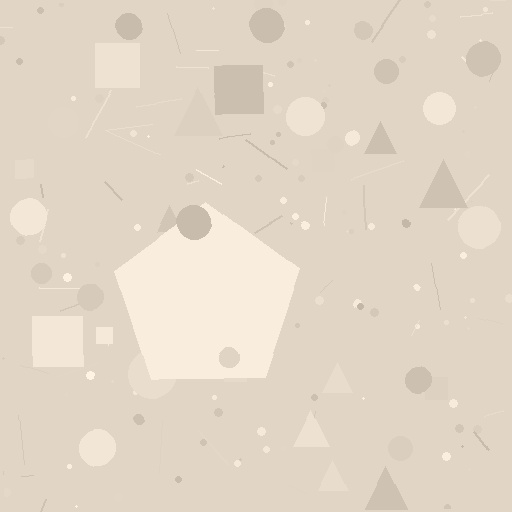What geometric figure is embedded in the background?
A pentagon is embedded in the background.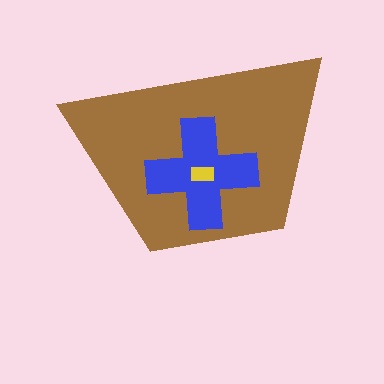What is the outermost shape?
The brown trapezoid.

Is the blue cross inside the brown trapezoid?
Yes.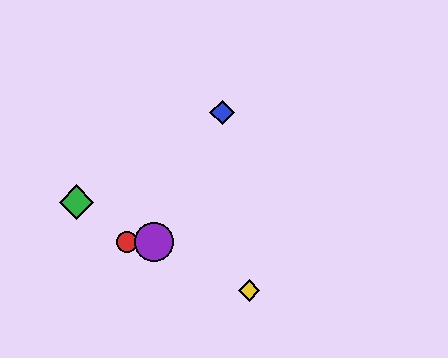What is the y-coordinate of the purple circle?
The purple circle is at y≈242.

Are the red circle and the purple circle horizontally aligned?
Yes, both are at y≈242.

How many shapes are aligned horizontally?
2 shapes (the red circle, the purple circle) are aligned horizontally.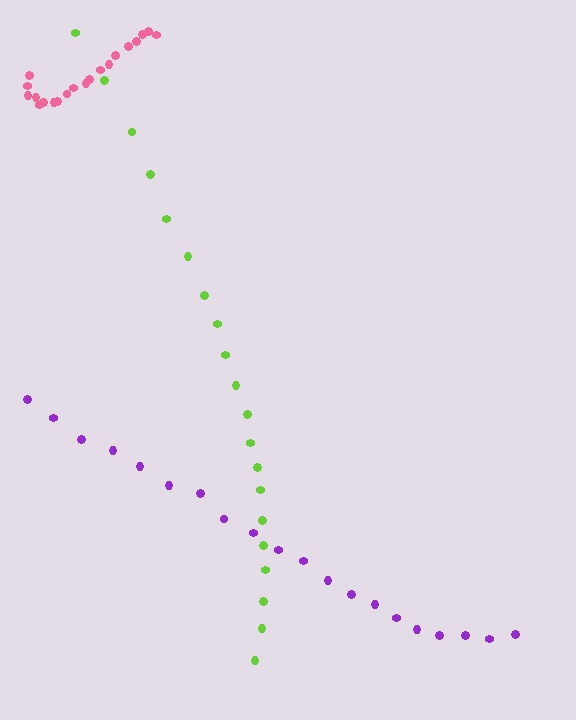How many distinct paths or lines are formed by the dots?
There are 3 distinct paths.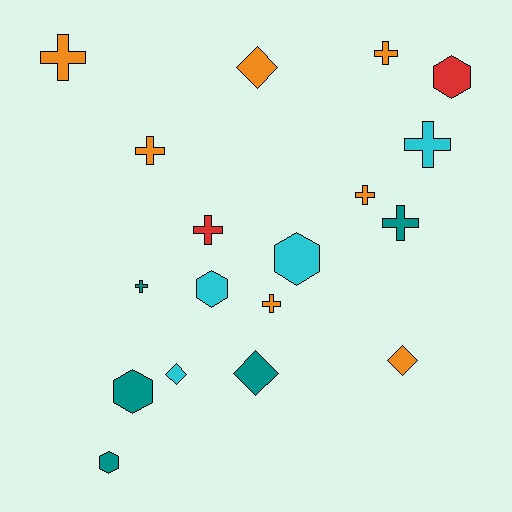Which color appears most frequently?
Orange, with 7 objects.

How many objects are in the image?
There are 18 objects.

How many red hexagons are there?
There is 1 red hexagon.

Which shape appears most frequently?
Cross, with 9 objects.